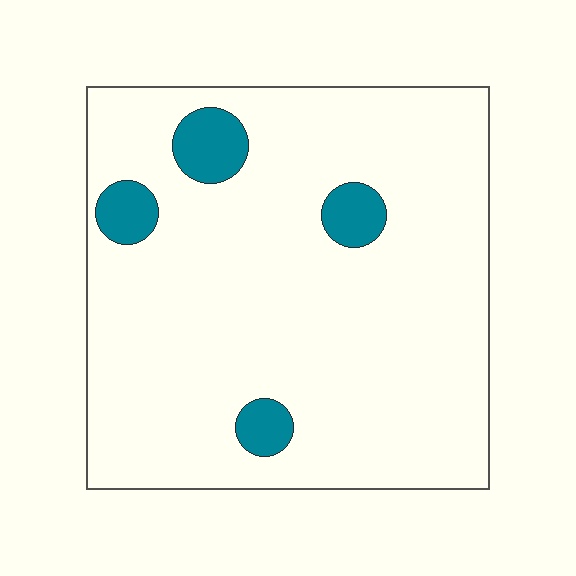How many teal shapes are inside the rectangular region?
4.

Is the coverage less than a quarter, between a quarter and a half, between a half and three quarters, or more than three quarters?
Less than a quarter.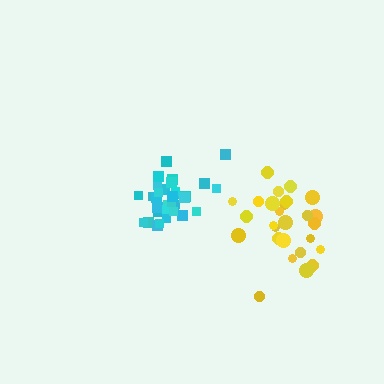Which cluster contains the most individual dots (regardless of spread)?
Cyan (33).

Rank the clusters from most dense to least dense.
cyan, yellow.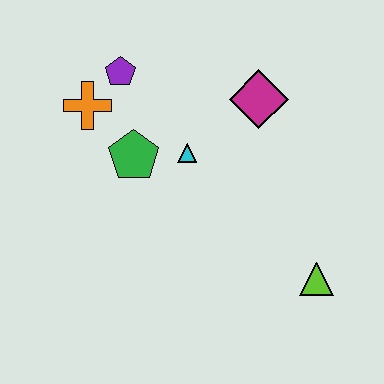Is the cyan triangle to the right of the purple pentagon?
Yes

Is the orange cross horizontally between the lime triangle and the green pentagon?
No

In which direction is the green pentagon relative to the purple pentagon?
The green pentagon is below the purple pentagon.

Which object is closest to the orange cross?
The purple pentagon is closest to the orange cross.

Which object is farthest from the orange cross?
The lime triangle is farthest from the orange cross.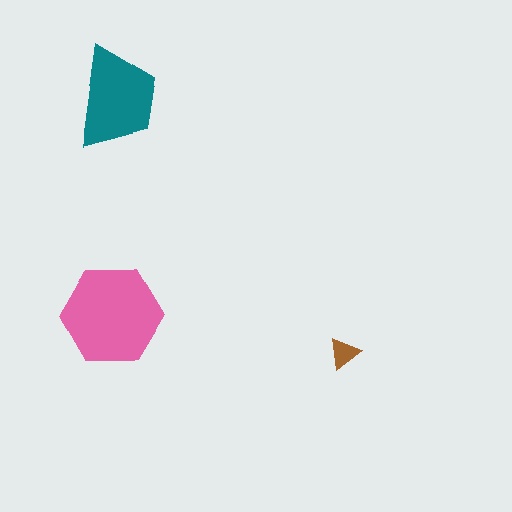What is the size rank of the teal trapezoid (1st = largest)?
2nd.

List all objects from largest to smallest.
The pink hexagon, the teal trapezoid, the brown triangle.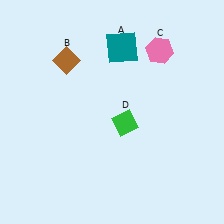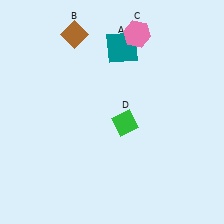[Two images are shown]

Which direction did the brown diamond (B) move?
The brown diamond (B) moved up.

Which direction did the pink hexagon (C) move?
The pink hexagon (C) moved left.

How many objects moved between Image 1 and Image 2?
2 objects moved between the two images.